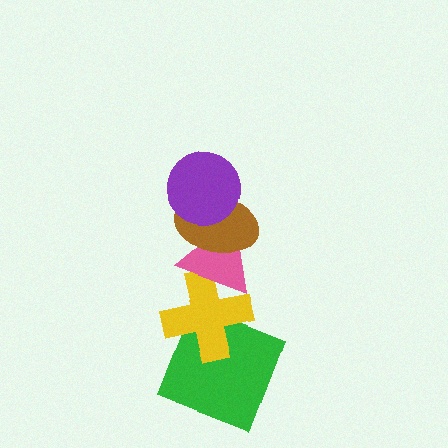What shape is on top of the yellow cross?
The pink triangle is on top of the yellow cross.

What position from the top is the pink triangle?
The pink triangle is 3rd from the top.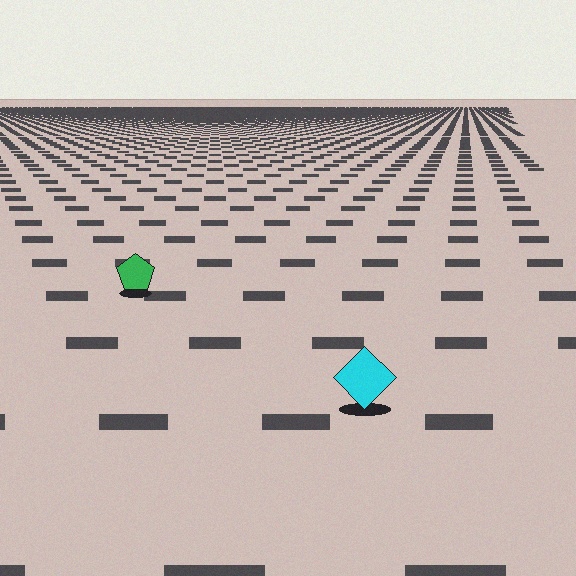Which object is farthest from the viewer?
The green pentagon is farthest from the viewer. It appears smaller and the ground texture around it is denser.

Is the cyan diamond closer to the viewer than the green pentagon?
Yes. The cyan diamond is closer — you can tell from the texture gradient: the ground texture is coarser near it.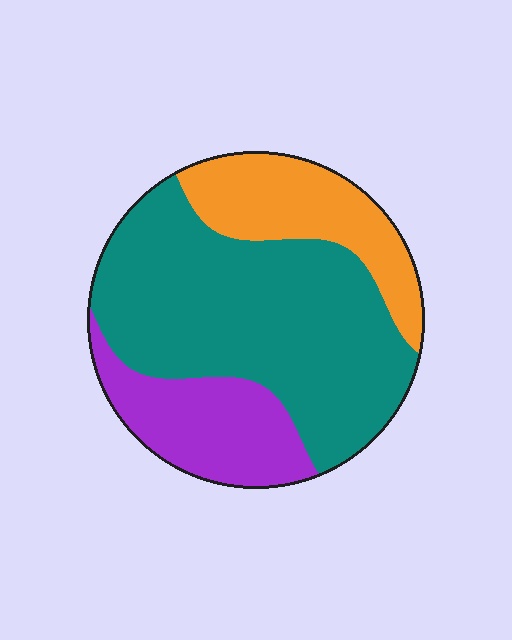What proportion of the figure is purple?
Purple takes up between a sixth and a third of the figure.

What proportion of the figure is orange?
Orange covers 21% of the figure.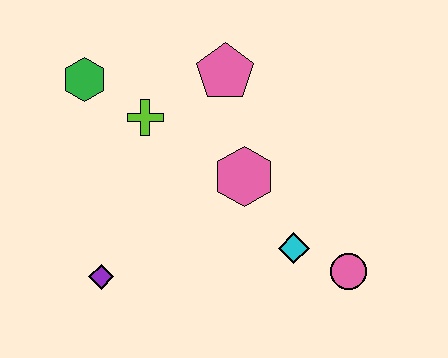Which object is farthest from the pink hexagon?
The green hexagon is farthest from the pink hexagon.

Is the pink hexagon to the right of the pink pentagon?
Yes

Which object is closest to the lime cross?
The green hexagon is closest to the lime cross.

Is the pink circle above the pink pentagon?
No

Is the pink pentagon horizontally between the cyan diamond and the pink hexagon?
No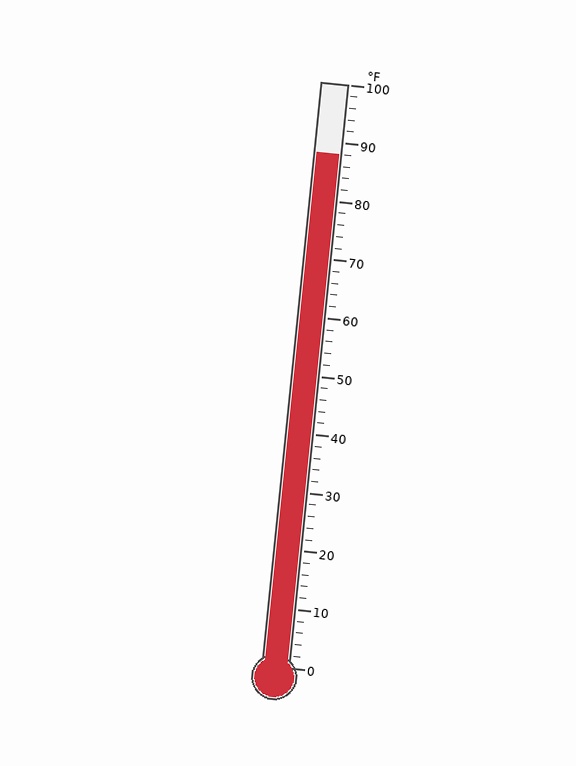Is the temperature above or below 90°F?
The temperature is below 90°F.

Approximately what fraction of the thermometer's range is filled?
The thermometer is filled to approximately 90% of its range.